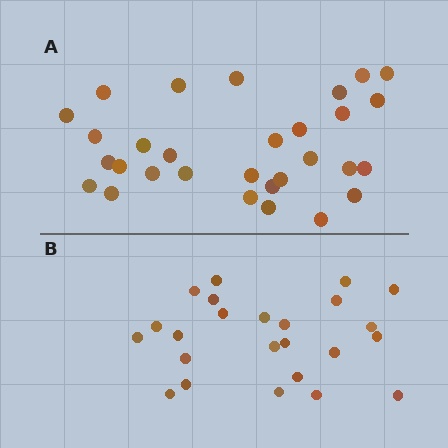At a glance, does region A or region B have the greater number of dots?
Region A (the top region) has more dots.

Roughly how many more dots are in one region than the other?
Region A has about 6 more dots than region B.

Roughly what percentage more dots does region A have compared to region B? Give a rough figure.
About 25% more.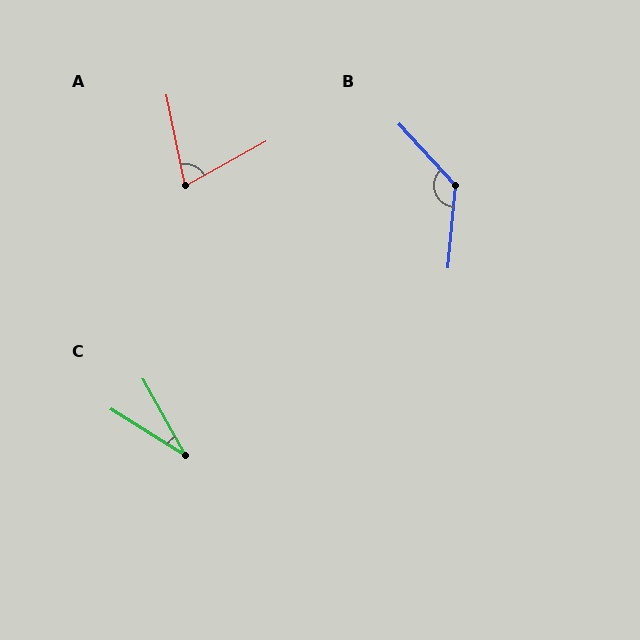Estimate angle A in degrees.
Approximately 73 degrees.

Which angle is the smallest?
C, at approximately 28 degrees.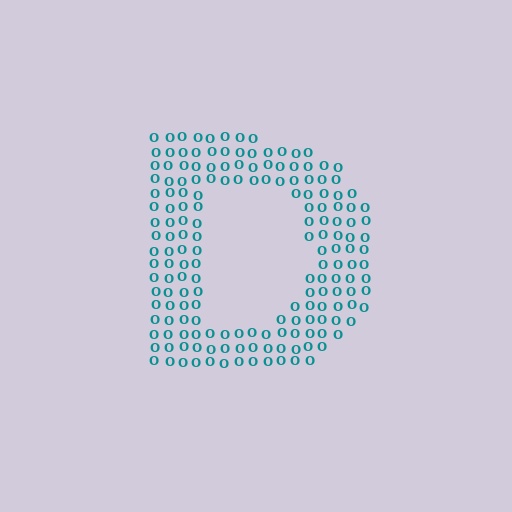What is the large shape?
The large shape is the letter D.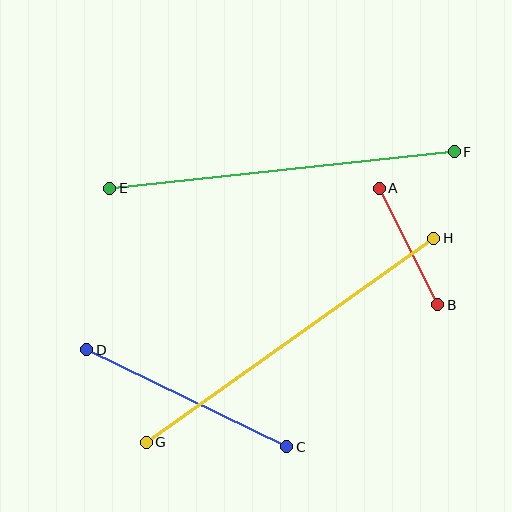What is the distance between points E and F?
The distance is approximately 346 pixels.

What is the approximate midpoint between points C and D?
The midpoint is at approximately (187, 398) pixels.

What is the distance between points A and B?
The distance is approximately 131 pixels.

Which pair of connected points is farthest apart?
Points G and H are farthest apart.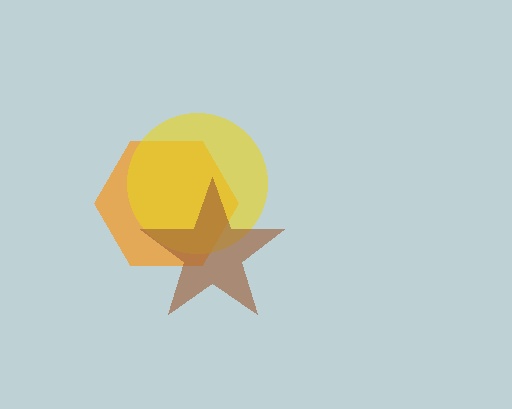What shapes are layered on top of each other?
The layered shapes are: an orange hexagon, a yellow circle, a brown star.